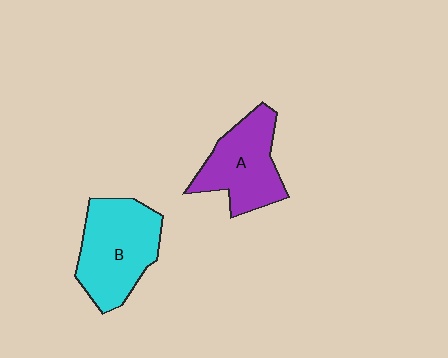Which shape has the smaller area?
Shape A (purple).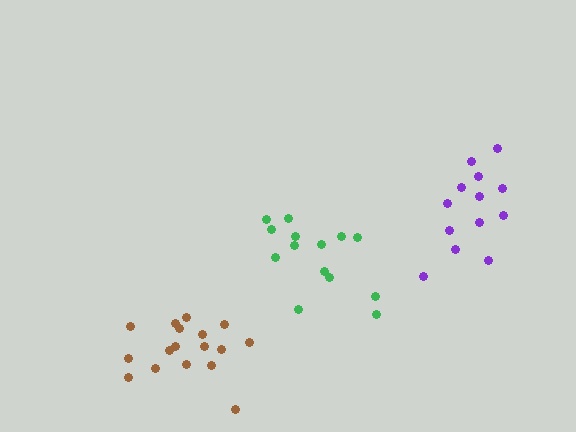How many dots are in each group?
Group 1: 14 dots, Group 2: 13 dots, Group 3: 17 dots (44 total).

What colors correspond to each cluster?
The clusters are colored: green, purple, brown.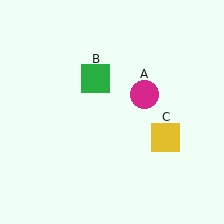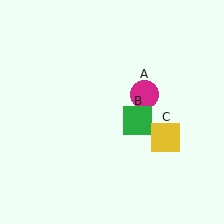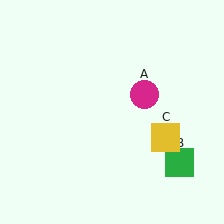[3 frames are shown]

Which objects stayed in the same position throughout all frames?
Magenta circle (object A) and yellow square (object C) remained stationary.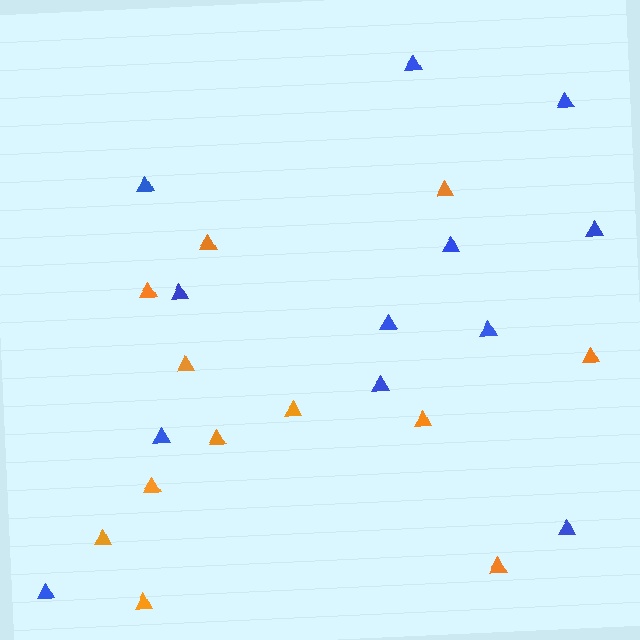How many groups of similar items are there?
There are 2 groups: one group of blue triangles (12) and one group of orange triangles (12).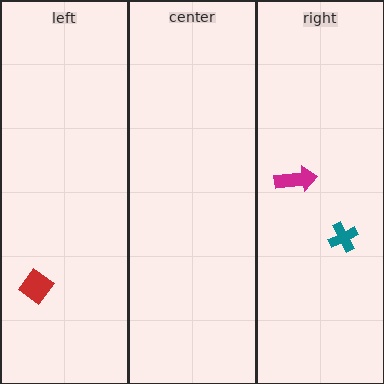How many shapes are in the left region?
1.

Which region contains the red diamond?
The left region.